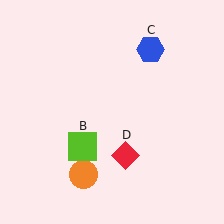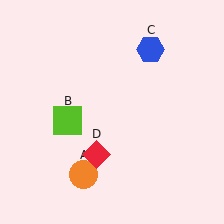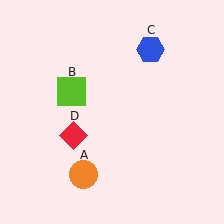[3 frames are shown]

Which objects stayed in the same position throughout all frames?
Orange circle (object A) and blue hexagon (object C) remained stationary.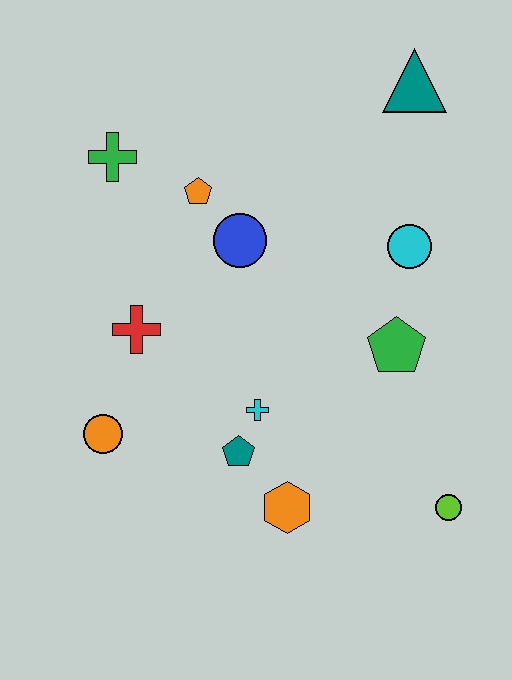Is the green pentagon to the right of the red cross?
Yes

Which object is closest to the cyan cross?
The teal pentagon is closest to the cyan cross.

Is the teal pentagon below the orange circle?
Yes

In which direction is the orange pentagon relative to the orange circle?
The orange pentagon is above the orange circle.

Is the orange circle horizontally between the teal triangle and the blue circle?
No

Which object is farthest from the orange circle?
The teal triangle is farthest from the orange circle.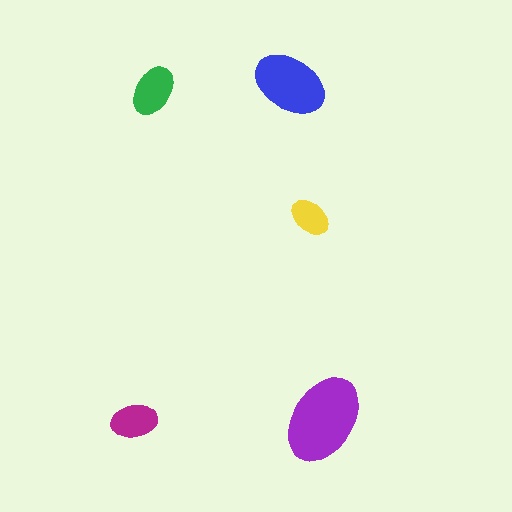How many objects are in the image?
There are 5 objects in the image.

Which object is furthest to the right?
The purple ellipse is rightmost.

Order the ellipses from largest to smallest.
the purple one, the blue one, the green one, the magenta one, the yellow one.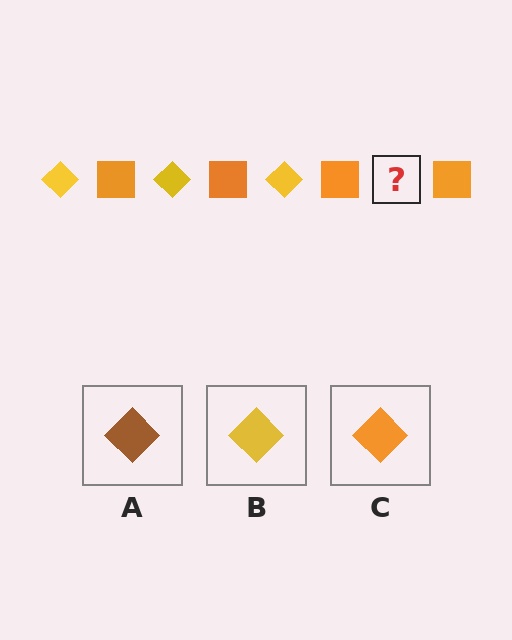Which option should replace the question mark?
Option B.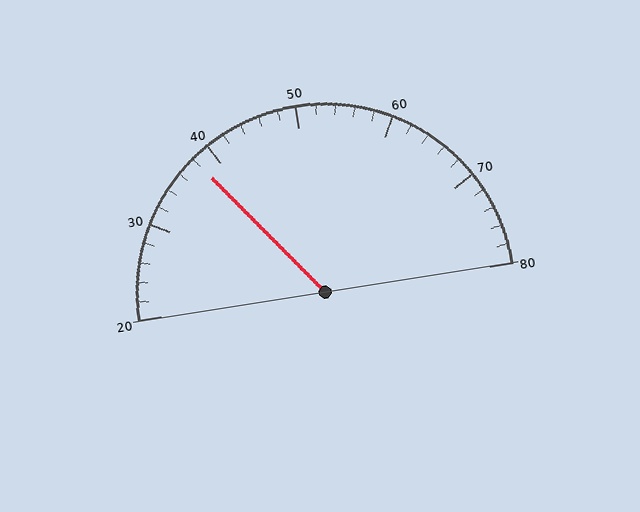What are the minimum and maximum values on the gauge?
The gauge ranges from 20 to 80.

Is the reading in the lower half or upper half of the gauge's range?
The reading is in the lower half of the range (20 to 80).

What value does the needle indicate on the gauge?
The needle indicates approximately 38.